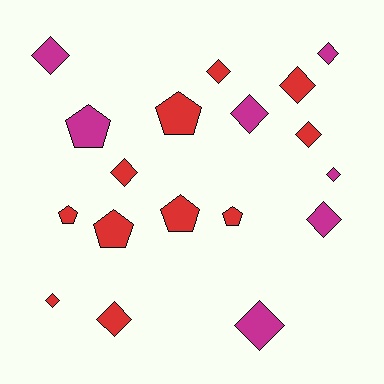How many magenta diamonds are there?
There are 6 magenta diamonds.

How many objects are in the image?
There are 18 objects.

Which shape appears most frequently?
Diamond, with 12 objects.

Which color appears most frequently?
Red, with 11 objects.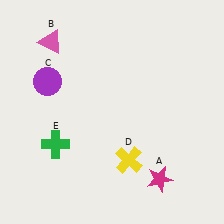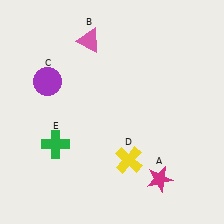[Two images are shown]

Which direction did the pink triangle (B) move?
The pink triangle (B) moved right.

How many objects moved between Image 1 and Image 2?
1 object moved between the two images.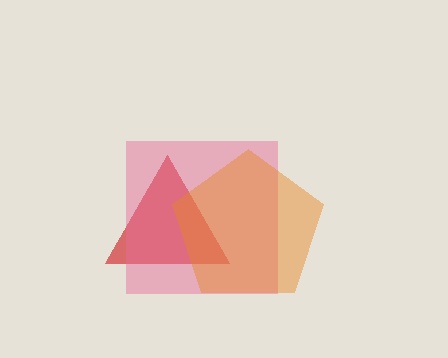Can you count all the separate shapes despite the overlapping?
Yes, there are 3 separate shapes.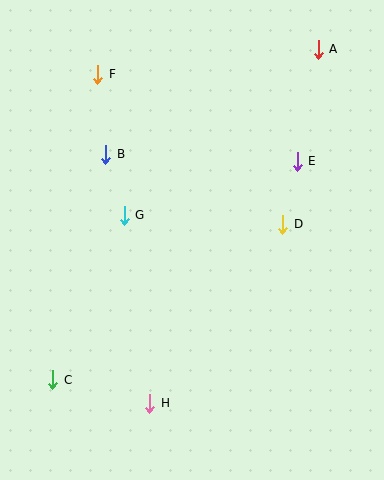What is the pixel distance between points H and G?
The distance between H and G is 190 pixels.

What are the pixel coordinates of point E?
Point E is at (297, 161).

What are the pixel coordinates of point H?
Point H is at (150, 403).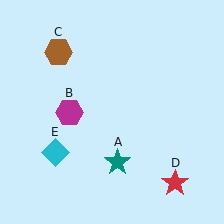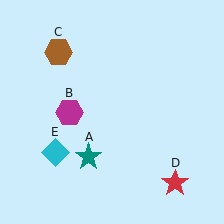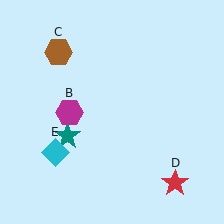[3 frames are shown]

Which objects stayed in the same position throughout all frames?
Magenta hexagon (object B) and brown hexagon (object C) and red star (object D) and cyan diamond (object E) remained stationary.